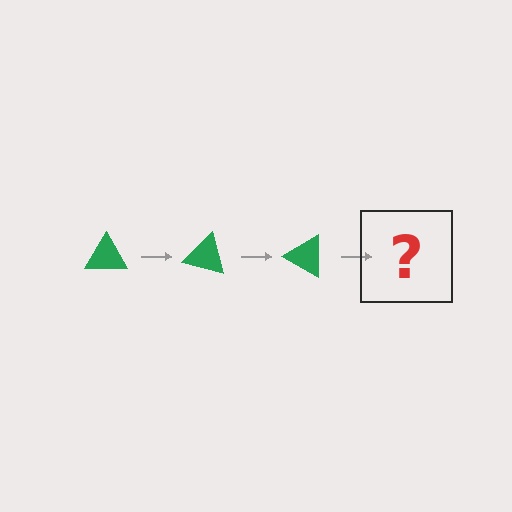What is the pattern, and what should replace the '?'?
The pattern is that the triangle rotates 15 degrees each step. The '?' should be a green triangle rotated 45 degrees.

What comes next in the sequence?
The next element should be a green triangle rotated 45 degrees.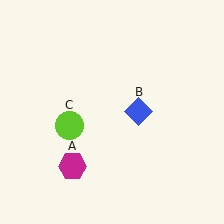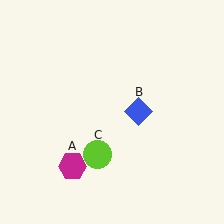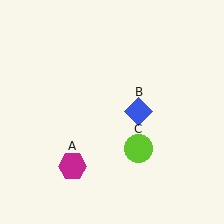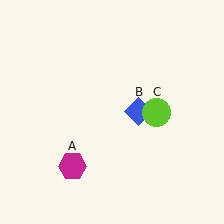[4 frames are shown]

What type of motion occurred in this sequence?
The lime circle (object C) rotated counterclockwise around the center of the scene.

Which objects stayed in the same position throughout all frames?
Magenta hexagon (object A) and blue diamond (object B) remained stationary.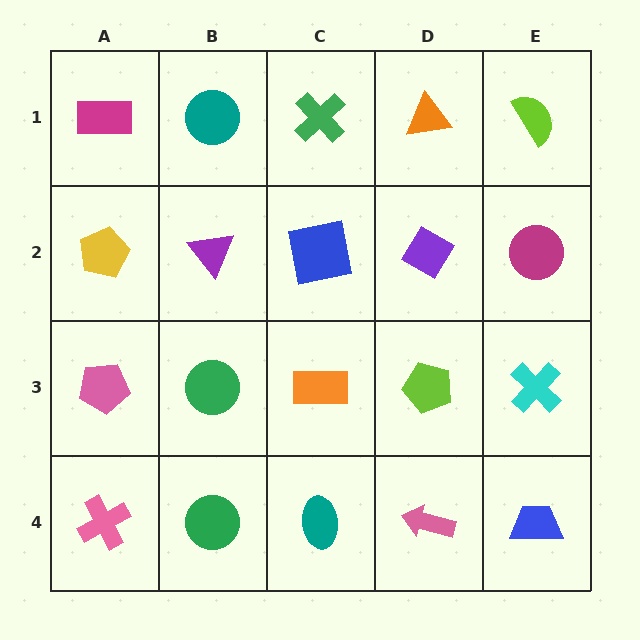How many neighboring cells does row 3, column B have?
4.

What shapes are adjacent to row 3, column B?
A purple triangle (row 2, column B), a green circle (row 4, column B), a pink pentagon (row 3, column A), an orange rectangle (row 3, column C).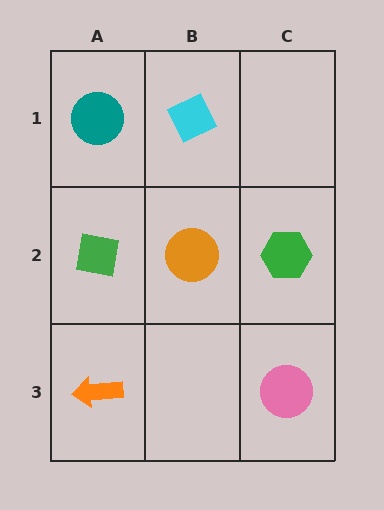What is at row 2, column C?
A green hexagon.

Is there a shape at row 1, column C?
No, that cell is empty.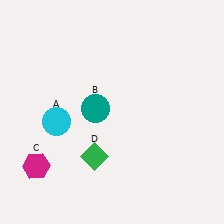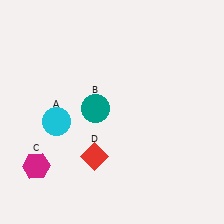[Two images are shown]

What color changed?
The diamond (D) changed from green in Image 1 to red in Image 2.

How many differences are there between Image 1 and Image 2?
There is 1 difference between the two images.